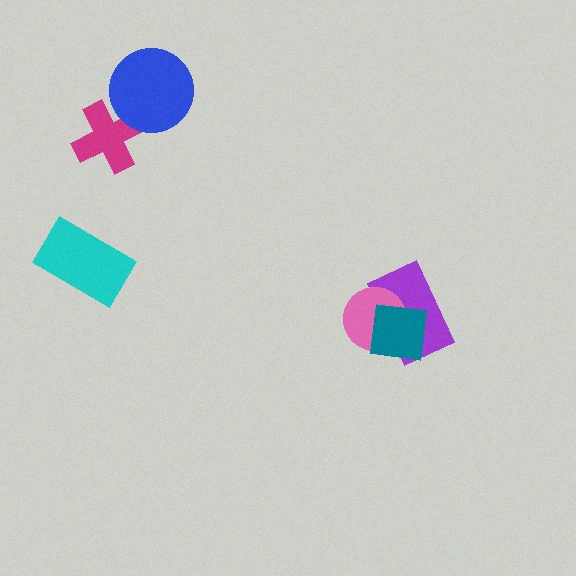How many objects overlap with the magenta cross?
1 object overlaps with the magenta cross.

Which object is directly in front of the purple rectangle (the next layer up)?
The pink circle is directly in front of the purple rectangle.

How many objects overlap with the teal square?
2 objects overlap with the teal square.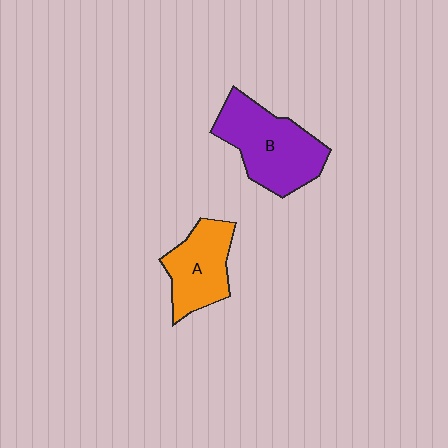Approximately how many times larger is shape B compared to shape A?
Approximately 1.4 times.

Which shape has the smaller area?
Shape A (orange).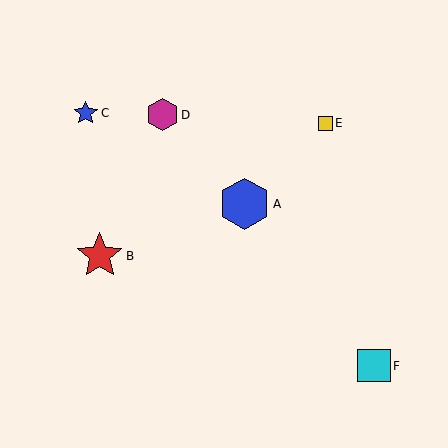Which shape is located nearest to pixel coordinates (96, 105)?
The blue star (labeled C) at (86, 113) is nearest to that location.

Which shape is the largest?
The blue hexagon (labeled A) is the largest.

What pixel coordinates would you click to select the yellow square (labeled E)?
Click at (325, 123) to select the yellow square E.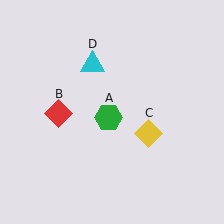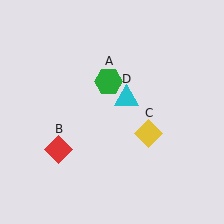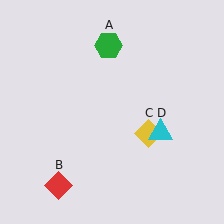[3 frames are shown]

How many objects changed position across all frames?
3 objects changed position: green hexagon (object A), red diamond (object B), cyan triangle (object D).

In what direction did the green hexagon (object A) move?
The green hexagon (object A) moved up.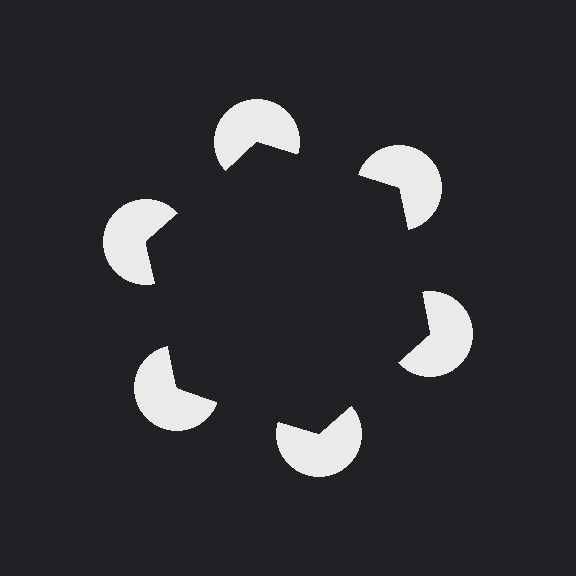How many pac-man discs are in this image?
There are 6 — one at each vertex of the illusory hexagon.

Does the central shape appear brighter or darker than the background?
It typically appears slightly darker than the background, even though no actual brightness change is drawn.